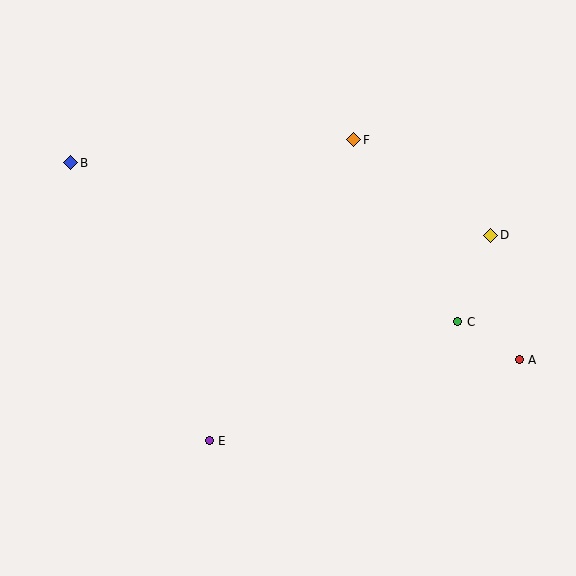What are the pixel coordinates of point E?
Point E is at (209, 441).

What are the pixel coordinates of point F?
Point F is at (354, 140).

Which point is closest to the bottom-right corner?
Point A is closest to the bottom-right corner.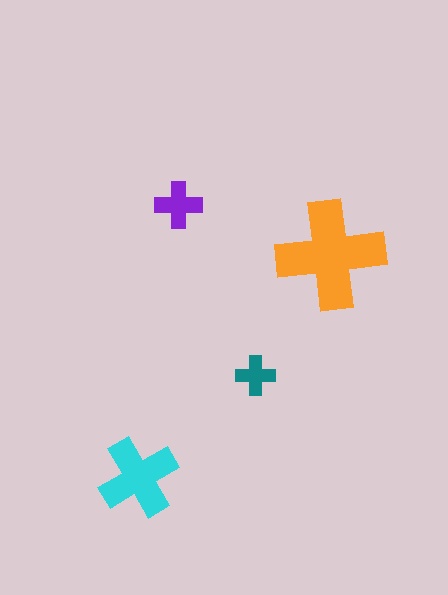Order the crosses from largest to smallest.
the orange one, the cyan one, the purple one, the teal one.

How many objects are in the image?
There are 4 objects in the image.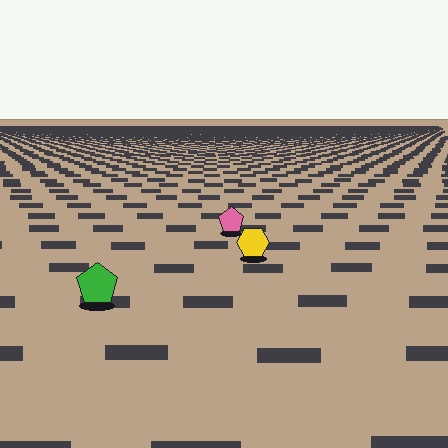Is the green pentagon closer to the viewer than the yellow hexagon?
Yes. The green pentagon is closer — you can tell from the texture gradient: the ground texture is coarser near it.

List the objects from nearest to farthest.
From nearest to farthest: the green pentagon, the yellow hexagon, the pink pentagon.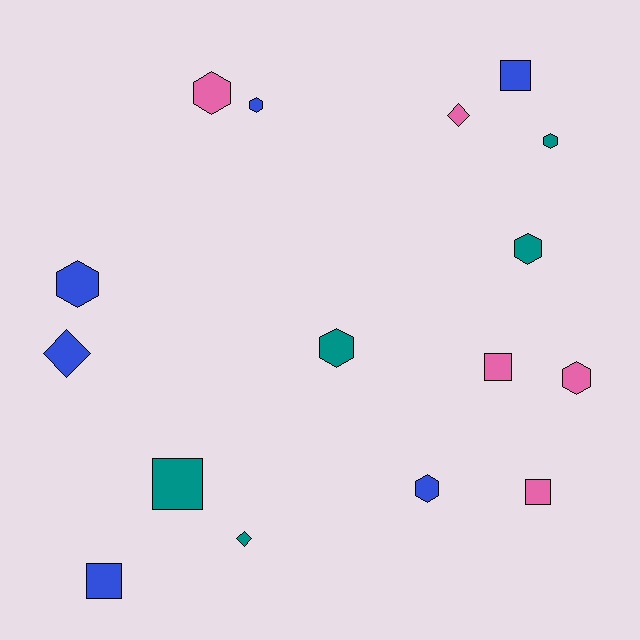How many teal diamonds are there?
There is 1 teal diamond.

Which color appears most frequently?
Blue, with 6 objects.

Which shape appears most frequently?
Hexagon, with 8 objects.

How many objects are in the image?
There are 16 objects.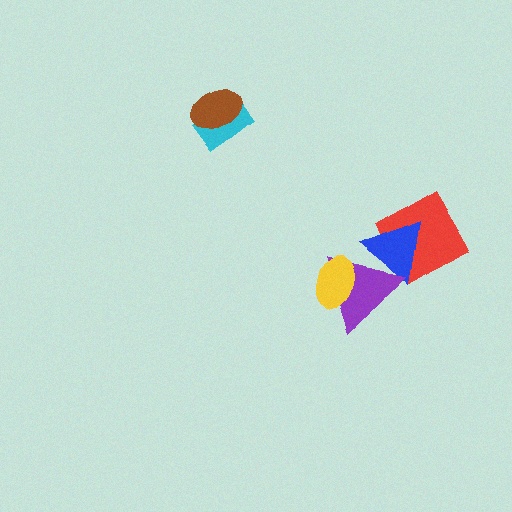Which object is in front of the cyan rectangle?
The brown ellipse is in front of the cyan rectangle.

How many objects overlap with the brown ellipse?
1 object overlaps with the brown ellipse.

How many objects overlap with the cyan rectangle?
1 object overlaps with the cyan rectangle.